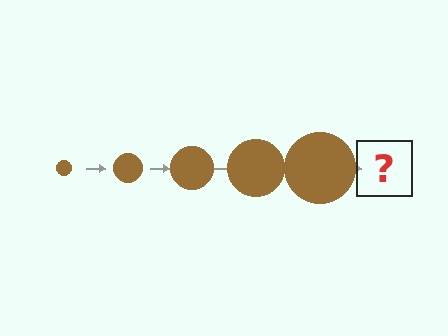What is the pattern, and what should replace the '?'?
The pattern is that the circle gets progressively larger each step. The '?' should be a brown circle, larger than the previous one.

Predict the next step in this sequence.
The next step is a brown circle, larger than the previous one.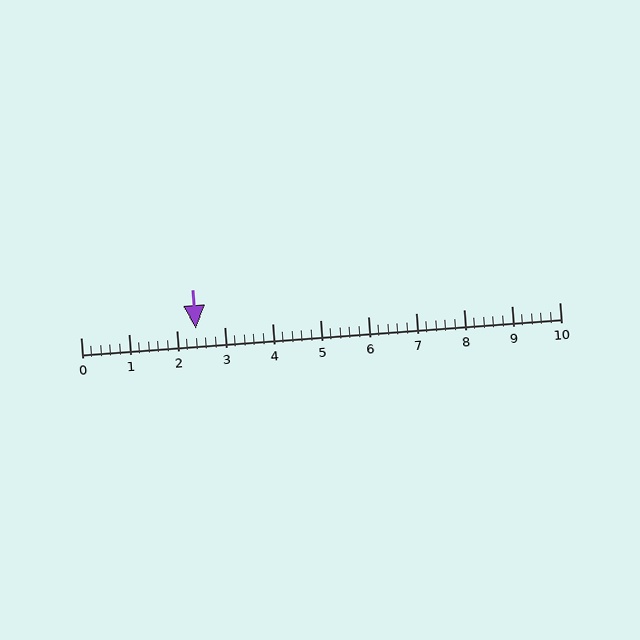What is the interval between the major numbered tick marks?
The major tick marks are spaced 1 units apart.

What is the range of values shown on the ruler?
The ruler shows values from 0 to 10.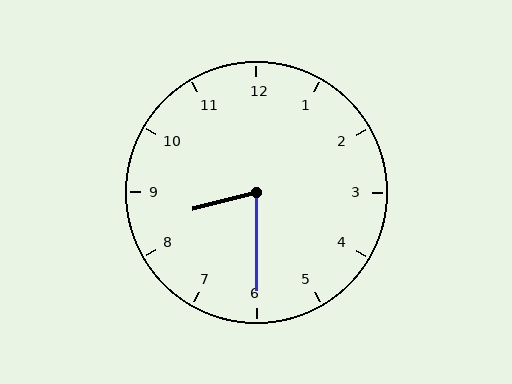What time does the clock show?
8:30.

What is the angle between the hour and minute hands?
Approximately 75 degrees.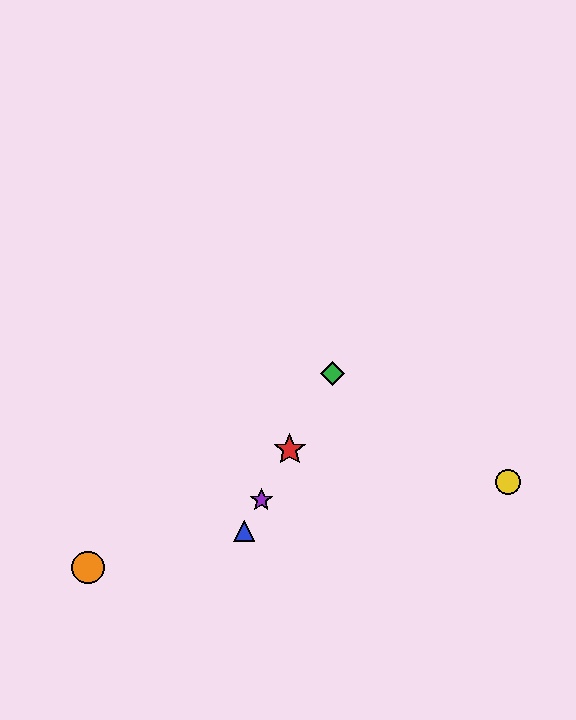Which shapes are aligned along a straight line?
The red star, the blue triangle, the green diamond, the purple star are aligned along a straight line.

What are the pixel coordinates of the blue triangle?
The blue triangle is at (244, 531).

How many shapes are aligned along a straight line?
4 shapes (the red star, the blue triangle, the green diamond, the purple star) are aligned along a straight line.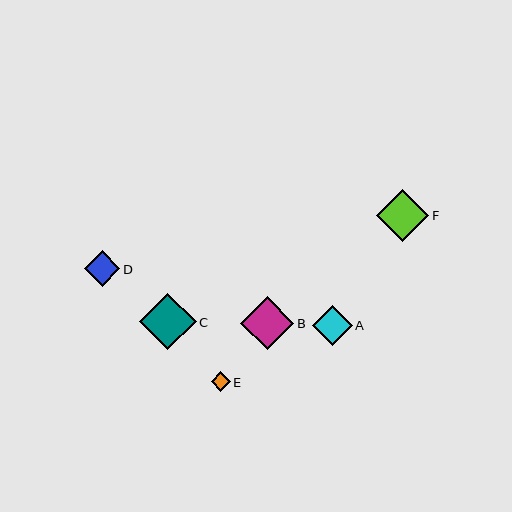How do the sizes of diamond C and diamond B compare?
Diamond C and diamond B are approximately the same size.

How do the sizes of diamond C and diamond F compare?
Diamond C and diamond F are approximately the same size.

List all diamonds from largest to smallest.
From largest to smallest: C, B, F, A, D, E.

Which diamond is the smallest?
Diamond E is the smallest with a size of approximately 19 pixels.